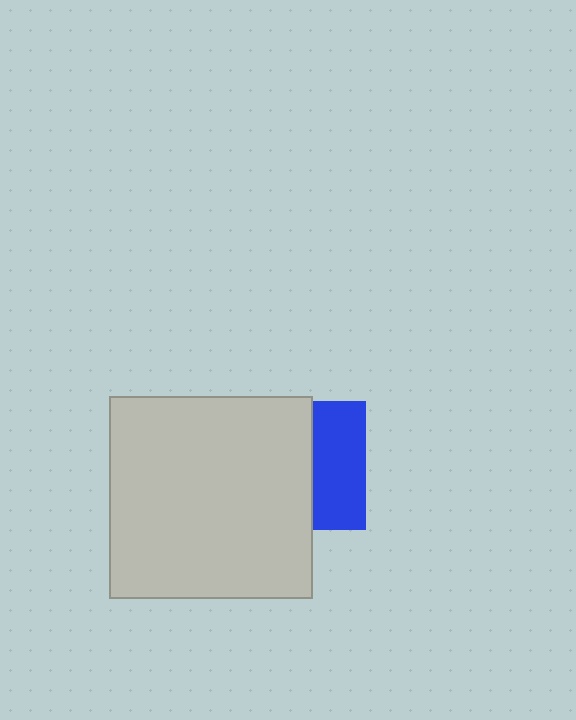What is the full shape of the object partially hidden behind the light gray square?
The partially hidden object is a blue square.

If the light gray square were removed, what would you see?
You would see the complete blue square.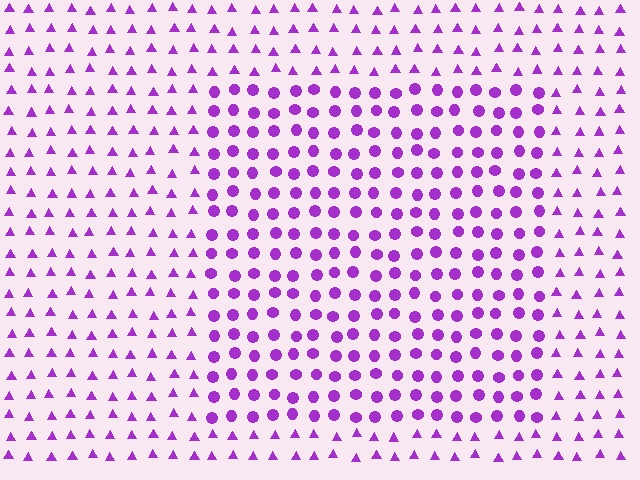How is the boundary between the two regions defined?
The boundary is defined by a change in element shape: circles inside vs. triangles outside. All elements share the same color and spacing.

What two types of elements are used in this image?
The image uses circles inside the rectangle region and triangles outside it.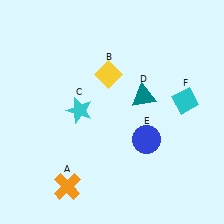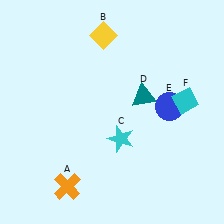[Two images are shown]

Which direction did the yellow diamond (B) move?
The yellow diamond (B) moved up.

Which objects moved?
The objects that moved are: the yellow diamond (B), the cyan star (C), the blue circle (E).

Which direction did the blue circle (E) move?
The blue circle (E) moved up.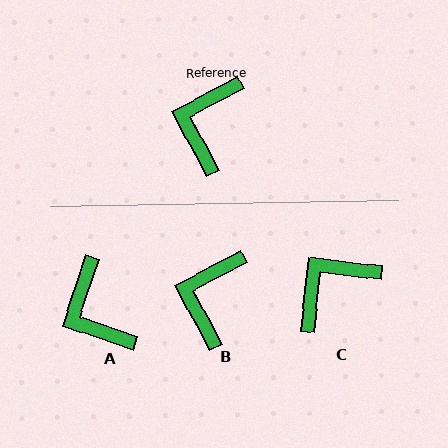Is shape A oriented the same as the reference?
No, it is off by about 44 degrees.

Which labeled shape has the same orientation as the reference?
B.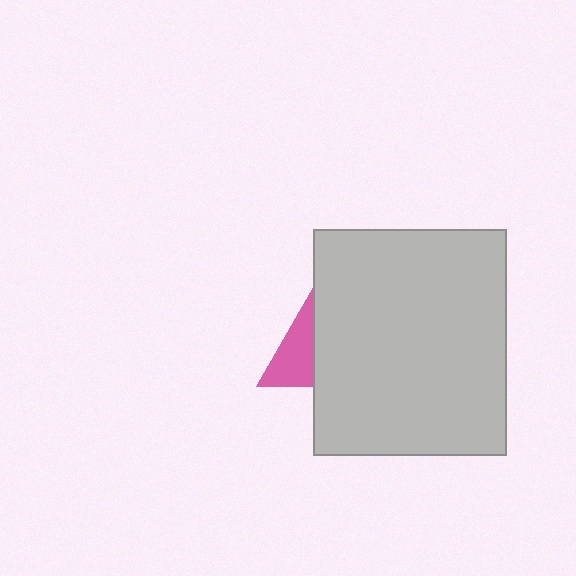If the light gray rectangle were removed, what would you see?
You would see the complete pink triangle.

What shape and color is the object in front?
The object in front is a light gray rectangle.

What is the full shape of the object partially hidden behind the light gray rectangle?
The partially hidden object is a pink triangle.